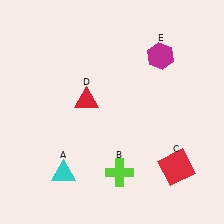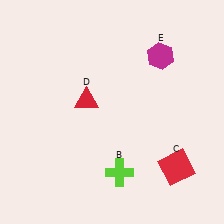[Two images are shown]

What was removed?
The cyan triangle (A) was removed in Image 2.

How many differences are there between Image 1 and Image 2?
There is 1 difference between the two images.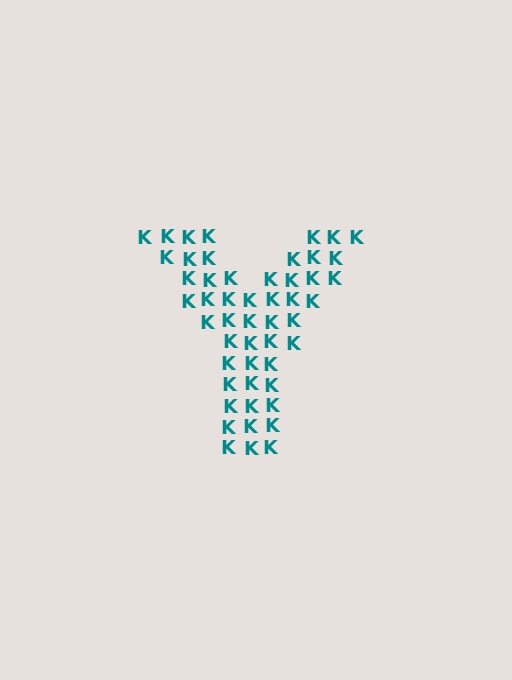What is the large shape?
The large shape is the letter Y.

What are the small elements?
The small elements are letter K's.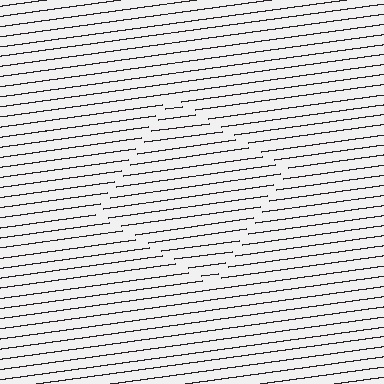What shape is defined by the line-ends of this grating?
An illusory square. The interior of the shape contains the same grating, shifted by half a period — the contour is defined by the phase discontinuity where line-ends from the inner and outer gratings abut.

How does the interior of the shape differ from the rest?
The interior of the shape contains the same grating, shifted by half a period — the contour is defined by the phase discontinuity where line-ends from the inner and outer gratings abut.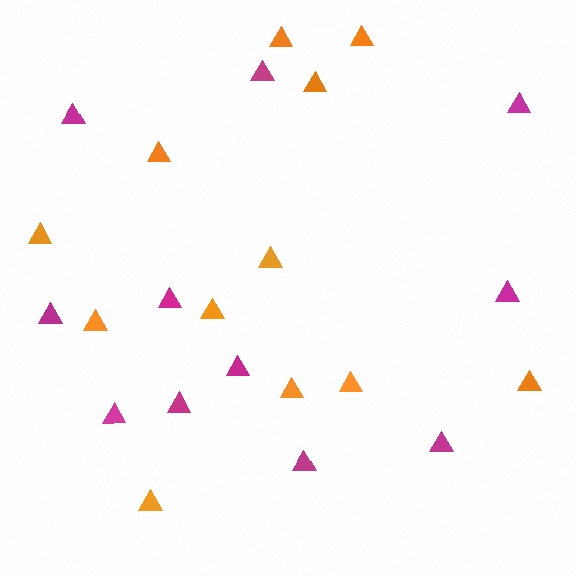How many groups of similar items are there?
There are 2 groups: one group of magenta triangles (11) and one group of orange triangles (12).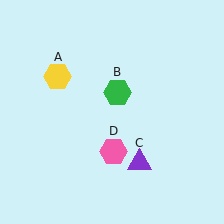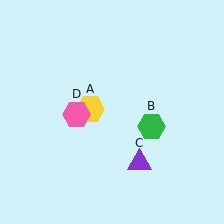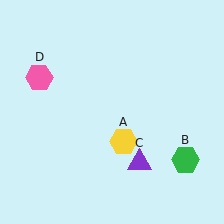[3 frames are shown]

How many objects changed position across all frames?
3 objects changed position: yellow hexagon (object A), green hexagon (object B), pink hexagon (object D).